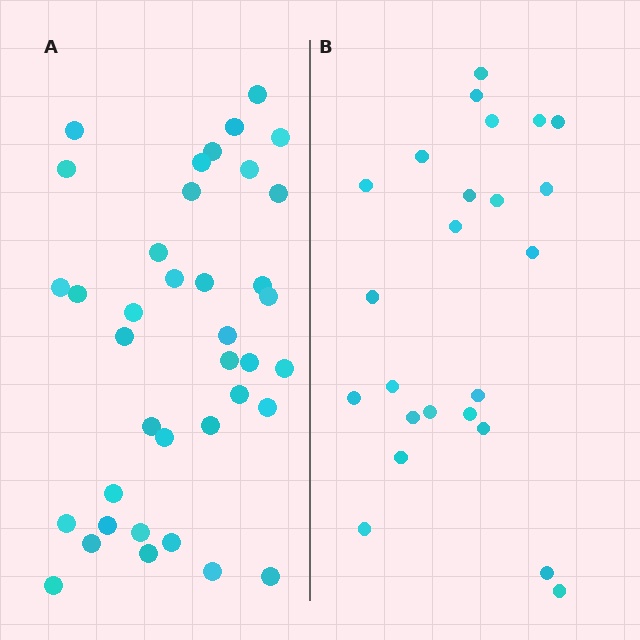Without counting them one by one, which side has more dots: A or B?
Region A (the left region) has more dots.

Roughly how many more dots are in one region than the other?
Region A has approximately 15 more dots than region B.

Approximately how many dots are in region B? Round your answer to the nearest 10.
About 20 dots. (The exact count is 24, which rounds to 20.)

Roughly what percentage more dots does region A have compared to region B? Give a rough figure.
About 60% more.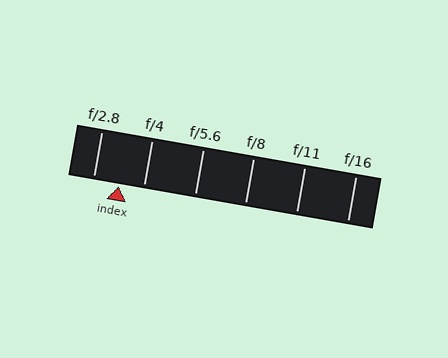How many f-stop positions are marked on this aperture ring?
There are 6 f-stop positions marked.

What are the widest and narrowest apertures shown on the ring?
The widest aperture shown is f/2.8 and the narrowest is f/16.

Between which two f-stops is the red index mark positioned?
The index mark is between f/2.8 and f/4.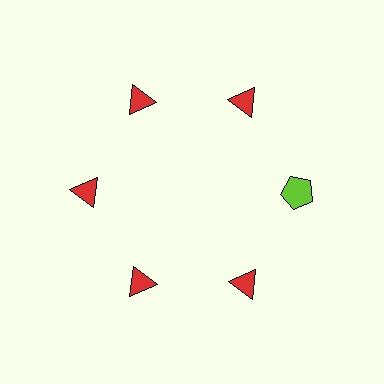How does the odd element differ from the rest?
It differs in both color (lime instead of red) and shape (pentagon instead of triangle).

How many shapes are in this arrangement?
There are 6 shapes arranged in a ring pattern.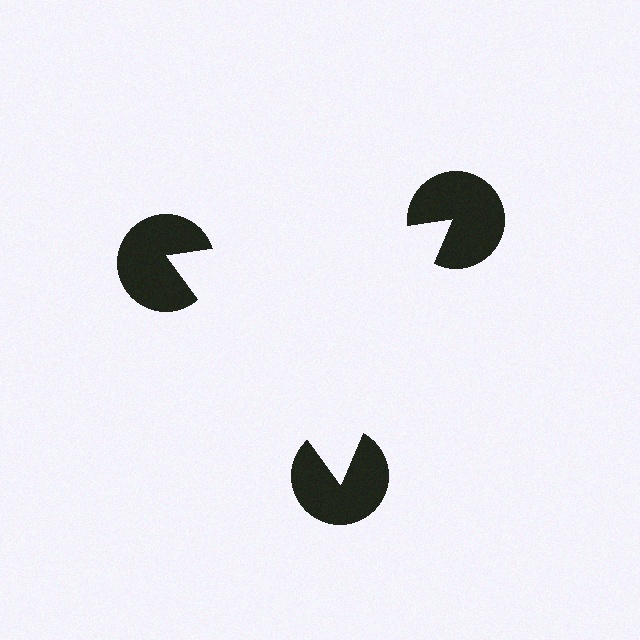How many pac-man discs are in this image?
There are 3 — one at each vertex of the illusory triangle.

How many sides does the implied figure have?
3 sides.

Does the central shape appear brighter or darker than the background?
It typically appears slightly brighter than the background, even though no actual brightness change is drawn.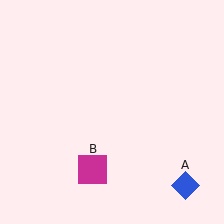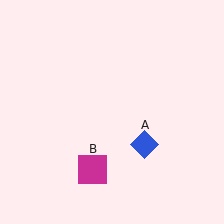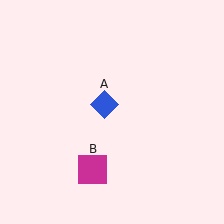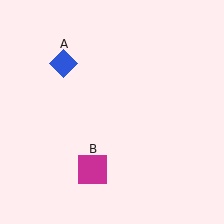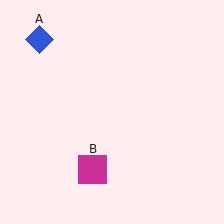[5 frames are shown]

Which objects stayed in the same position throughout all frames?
Magenta square (object B) remained stationary.